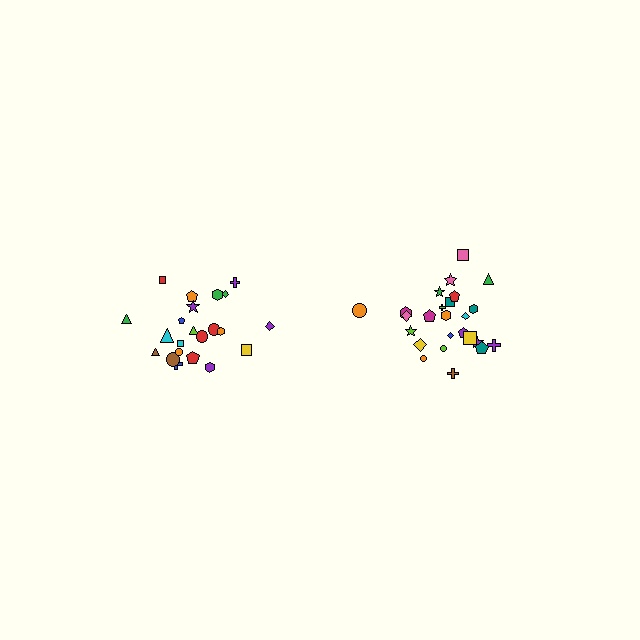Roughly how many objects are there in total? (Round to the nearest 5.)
Roughly 45 objects in total.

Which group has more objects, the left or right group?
The right group.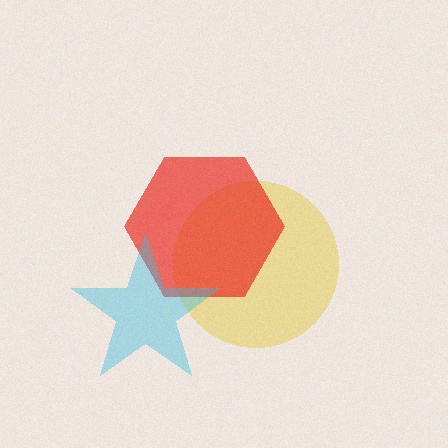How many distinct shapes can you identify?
There are 3 distinct shapes: a yellow circle, a red hexagon, a cyan star.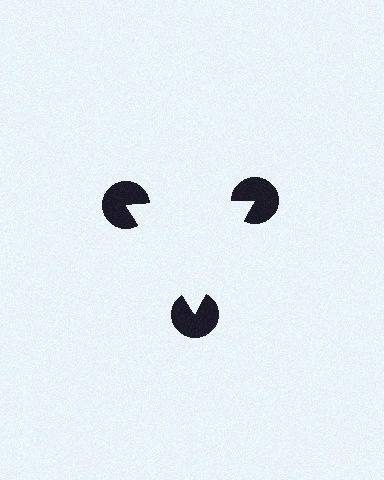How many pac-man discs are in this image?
There are 3 — one at each vertex of the illusory triangle.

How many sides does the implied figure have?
3 sides.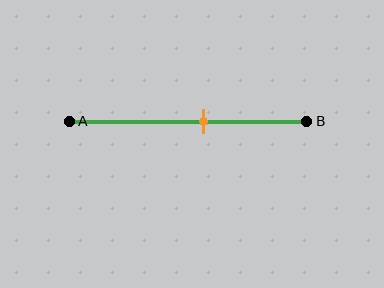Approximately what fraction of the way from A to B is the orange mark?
The orange mark is approximately 55% of the way from A to B.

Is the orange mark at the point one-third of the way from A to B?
No, the mark is at about 55% from A, not at the 33% one-third point.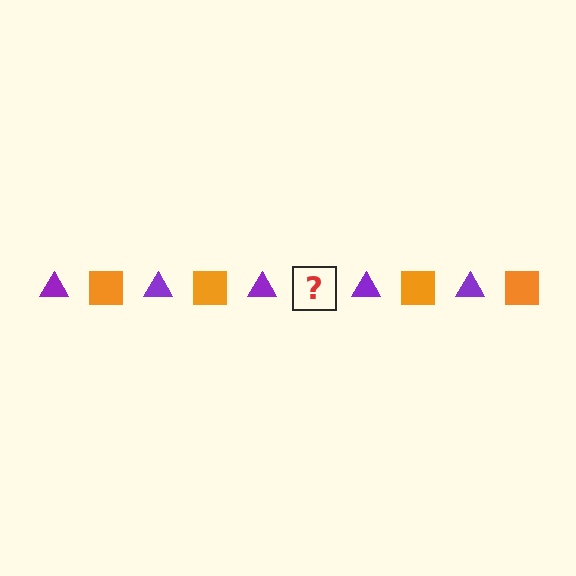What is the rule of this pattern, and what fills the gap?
The rule is that the pattern alternates between purple triangle and orange square. The gap should be filled with an orange square.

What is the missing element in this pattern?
The missing element is an orange square.